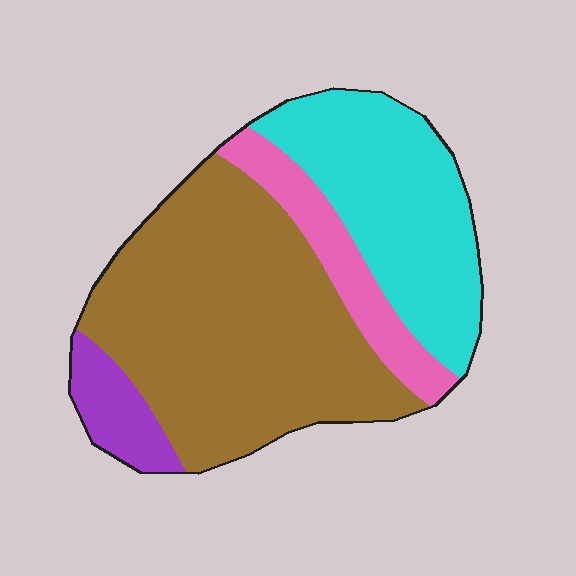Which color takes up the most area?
Brown, at roughly 50%.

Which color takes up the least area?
Purple, at roughly 5%.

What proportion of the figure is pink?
Pink covers about 10% of the figure.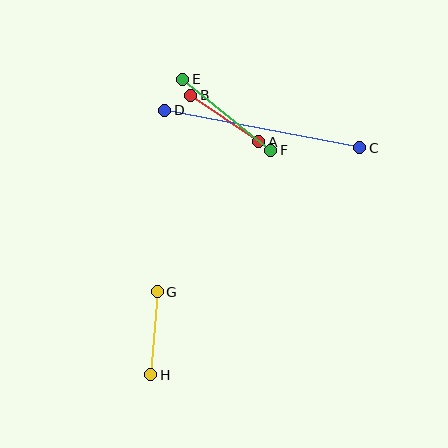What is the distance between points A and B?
The distance is approximately 82 pixels.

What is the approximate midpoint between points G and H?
The midpoint is at approximately (154, 333) pixels.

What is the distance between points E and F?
The distance is approximately 113 pixels.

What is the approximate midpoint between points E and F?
The midpoint is at approximately (227, 115) pixels.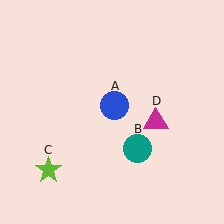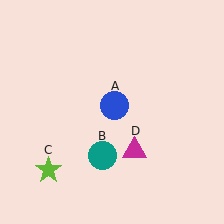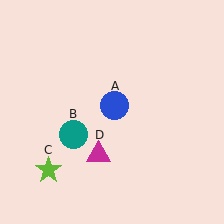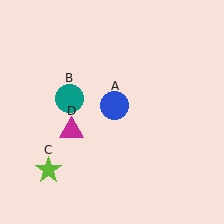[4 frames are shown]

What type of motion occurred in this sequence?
The teal circle (object B), magenta triangle (object D) rotated clockwise around the center of the scene.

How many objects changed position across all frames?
2 objects changed position: teal circle (object B), magenta triangle (object D).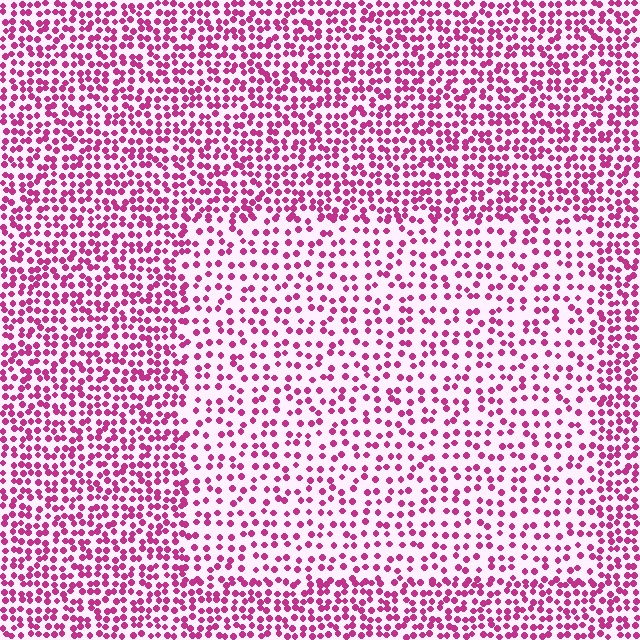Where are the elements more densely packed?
The elements are more densely packed outside the rectangle boundary.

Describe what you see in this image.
The image contains small magenta elements arranged at two different densities. A rectangle-shaped region is visible where the elements are less densely packed than the surrounding area.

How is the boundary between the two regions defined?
The boundary is defined by a change in element density (approximately 1.7x ratio). All elements are the same color, size, and shape.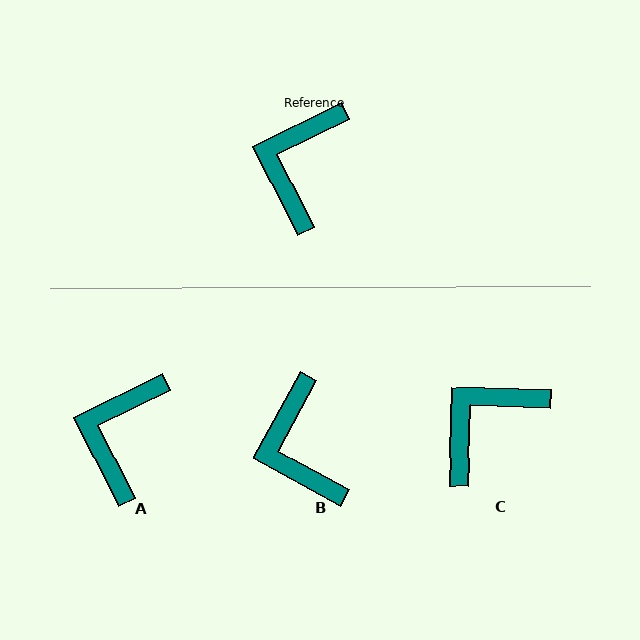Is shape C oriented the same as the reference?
No, it is off by about 28 degrees.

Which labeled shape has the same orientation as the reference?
A.